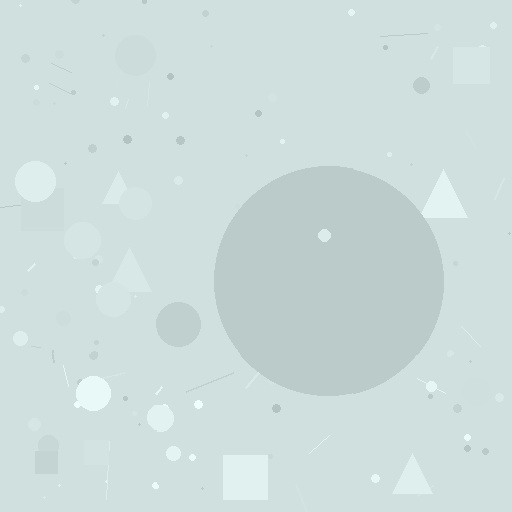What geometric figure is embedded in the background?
A circle is embedded in the background.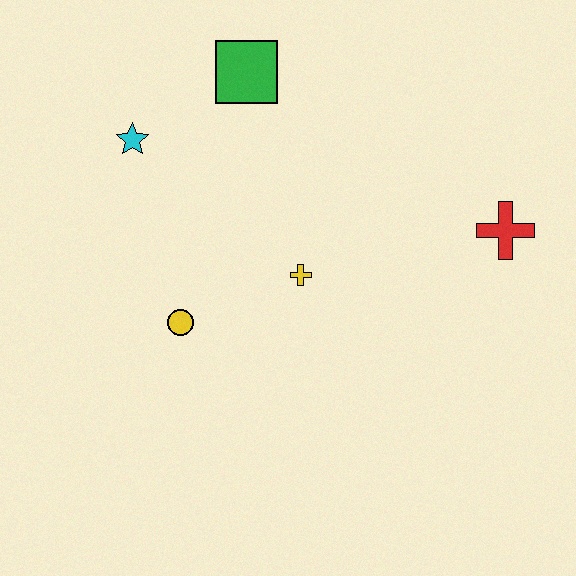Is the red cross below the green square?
Yes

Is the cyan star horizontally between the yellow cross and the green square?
No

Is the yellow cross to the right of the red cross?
No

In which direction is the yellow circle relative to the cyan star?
The yellow circle is below the cyan star.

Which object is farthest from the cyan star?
The red cross is farthest from the cyan star.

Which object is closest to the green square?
The cyan star is closest to the green square.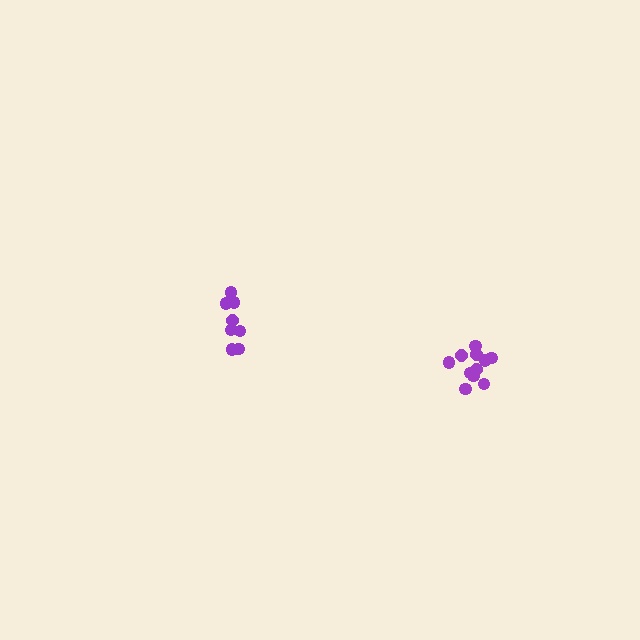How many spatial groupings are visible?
There are 2 spatial groupings.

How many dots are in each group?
Group 1: 8 dots, Group 2: 11 dots (19 total).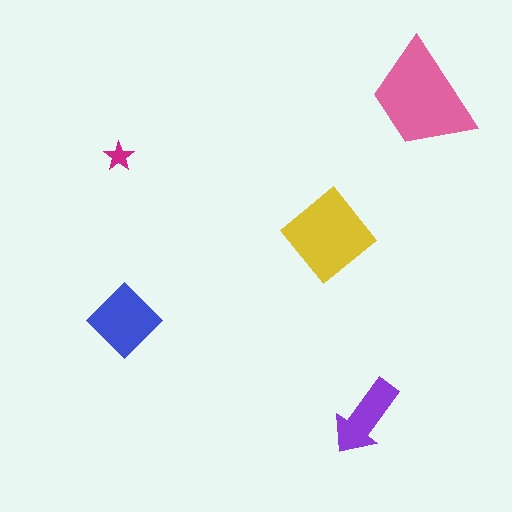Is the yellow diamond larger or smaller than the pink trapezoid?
Smaller.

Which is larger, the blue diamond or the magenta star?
The blue diamond.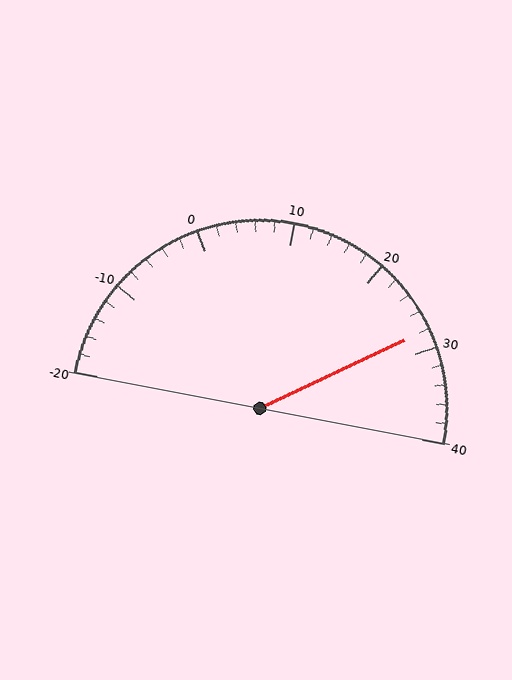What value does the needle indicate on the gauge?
The needle indicates approximately 28.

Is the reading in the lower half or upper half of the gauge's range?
The reading is in the upper half of the range (-20 to 40).